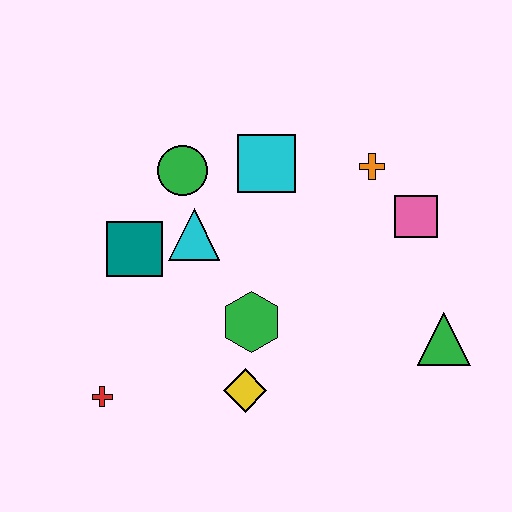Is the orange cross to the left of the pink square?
Yes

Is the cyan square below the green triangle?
No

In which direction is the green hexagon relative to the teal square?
The green hexagon is to the right of the teal square.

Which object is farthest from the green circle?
The green triangle is farthest from the green circle.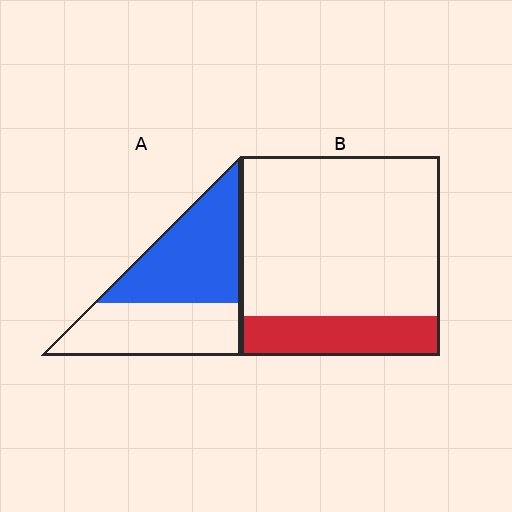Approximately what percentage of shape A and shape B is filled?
A is approximately 55% and B is approximately 20%.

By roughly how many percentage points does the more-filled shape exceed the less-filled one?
By roughly 35 percentage points (A over B).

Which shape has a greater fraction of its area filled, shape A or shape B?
Shape A.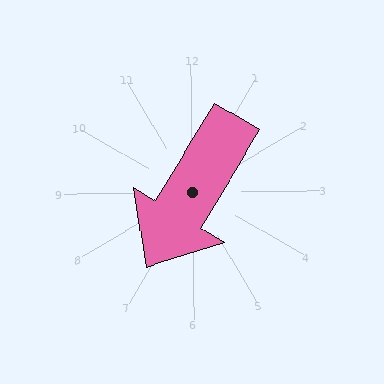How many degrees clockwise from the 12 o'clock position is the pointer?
Approximately 212 degrees.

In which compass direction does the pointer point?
Southwest.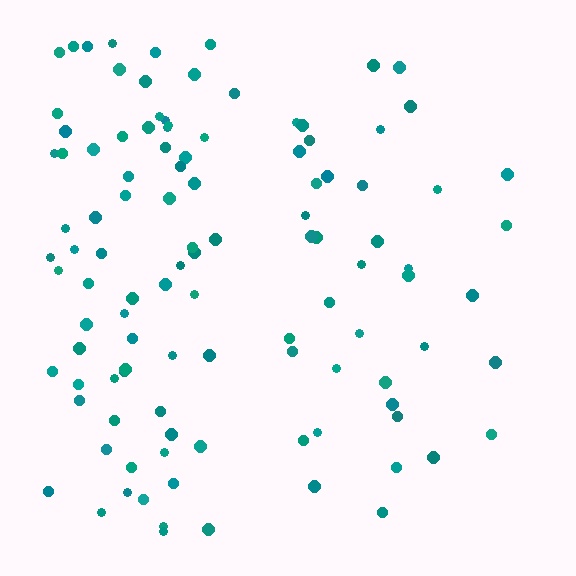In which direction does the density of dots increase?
From right to left, with the left side densest.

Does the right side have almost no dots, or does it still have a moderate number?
Still a moderate number, just noticeably fewer than the left.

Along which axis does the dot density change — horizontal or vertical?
Horizontal.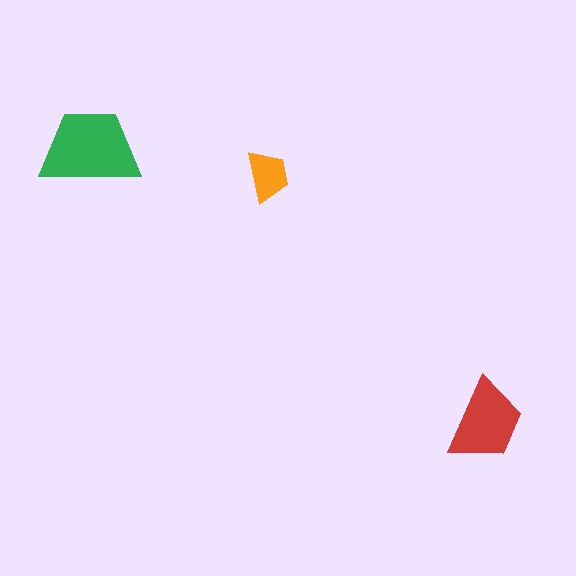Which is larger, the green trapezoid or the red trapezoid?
The green one.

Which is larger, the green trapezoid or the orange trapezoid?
The green one.